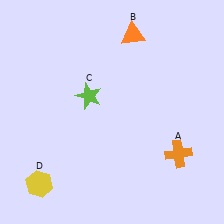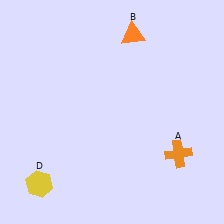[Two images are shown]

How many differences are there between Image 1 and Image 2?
There is 1 difference between the two images.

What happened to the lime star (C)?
The lime star (C) was removed in Image 2. It was in the top-left area of Image 1.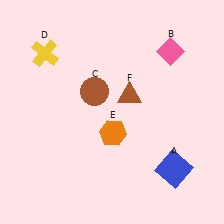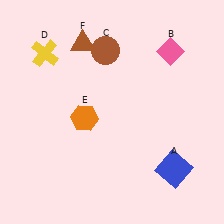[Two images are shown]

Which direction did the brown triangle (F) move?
The brown triangle (F) moved up.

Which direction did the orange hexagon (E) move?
The orange hexagon (E) moved left.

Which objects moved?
The objects that moved are: the brown circle (C), the orange hexagon (E), the brown triangle (F).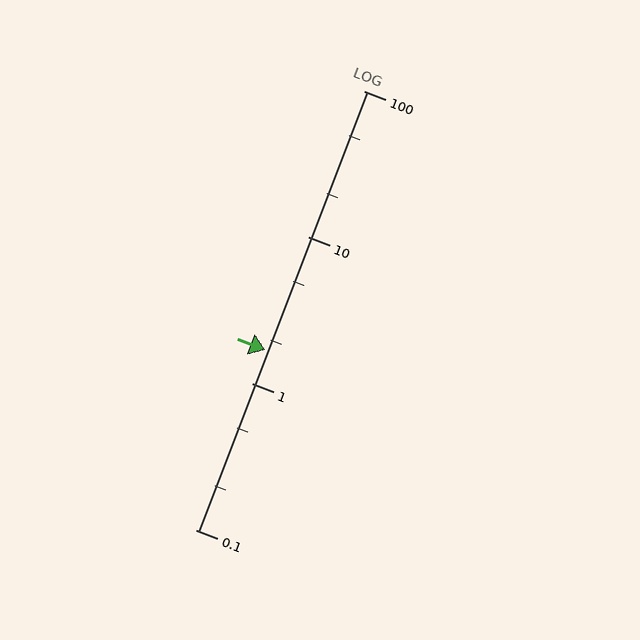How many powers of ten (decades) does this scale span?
The scale spans 3 decades, from 0.1 to 100.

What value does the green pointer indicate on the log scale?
The pointer indicates approximately 1.7.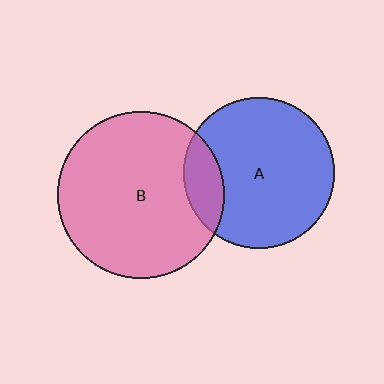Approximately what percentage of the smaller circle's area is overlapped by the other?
Approximately 15%.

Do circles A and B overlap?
Yes.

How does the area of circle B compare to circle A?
Approximately 1.2 times.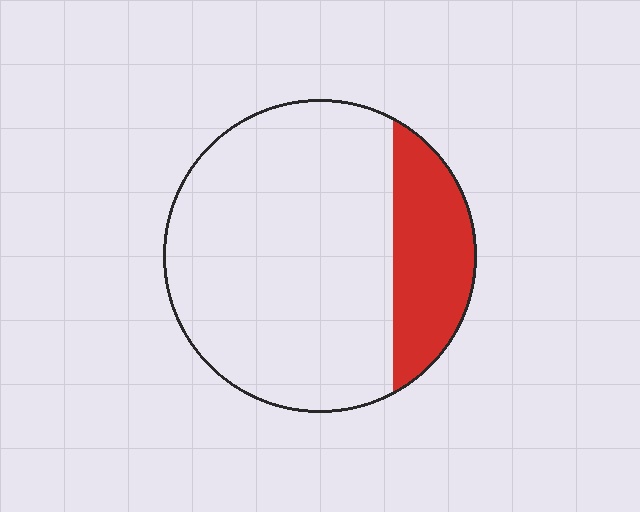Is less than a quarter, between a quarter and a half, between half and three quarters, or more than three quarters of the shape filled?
Less than a quarter.